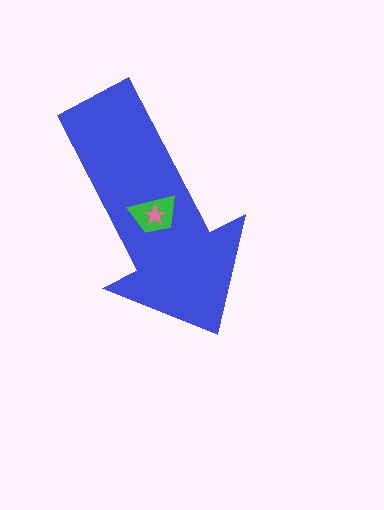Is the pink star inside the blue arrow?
Yes.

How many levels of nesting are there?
3.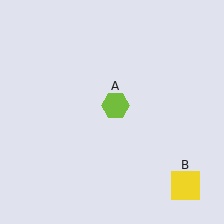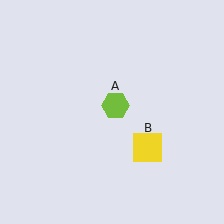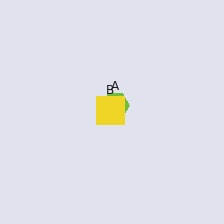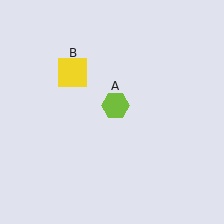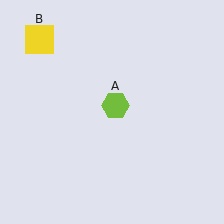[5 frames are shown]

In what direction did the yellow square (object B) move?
The yellow square (object B) moved up and to the left.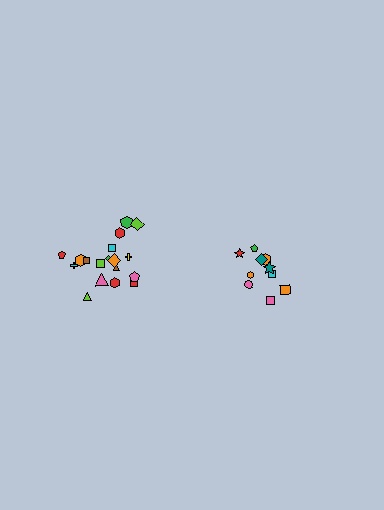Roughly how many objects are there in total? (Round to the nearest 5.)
Roughly 30 objects in total.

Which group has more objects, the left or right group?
The left group.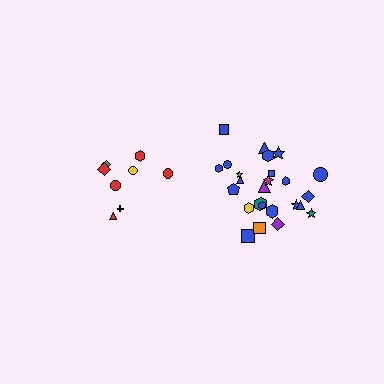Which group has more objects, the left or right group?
The right group.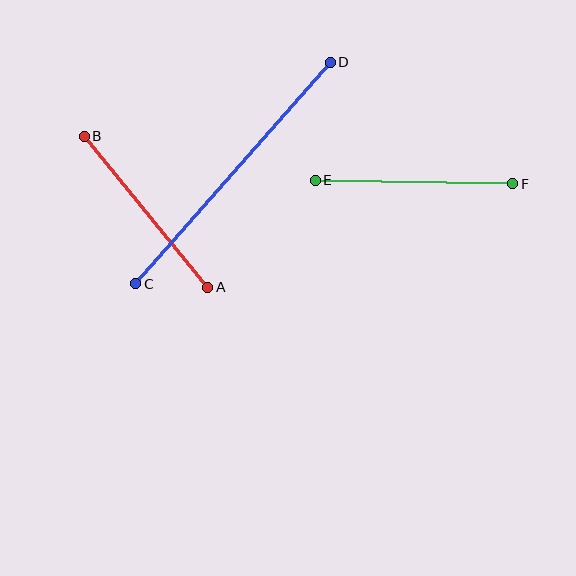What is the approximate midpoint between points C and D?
The midpoint is at approximately (233, 173) pixels.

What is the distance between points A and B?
The distance is approximately 195 pixels.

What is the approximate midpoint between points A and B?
The midpoint is at approximately (146, 212) pixels.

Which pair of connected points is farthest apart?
Points C and D are farthest apart.